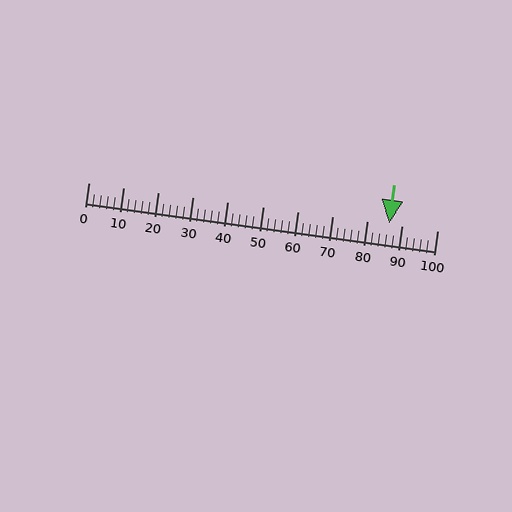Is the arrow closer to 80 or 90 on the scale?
The arrow is closer to 90.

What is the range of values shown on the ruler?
The ruler shows values from 0 to 100.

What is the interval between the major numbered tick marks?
The major tick marks are spaced 10 units apart.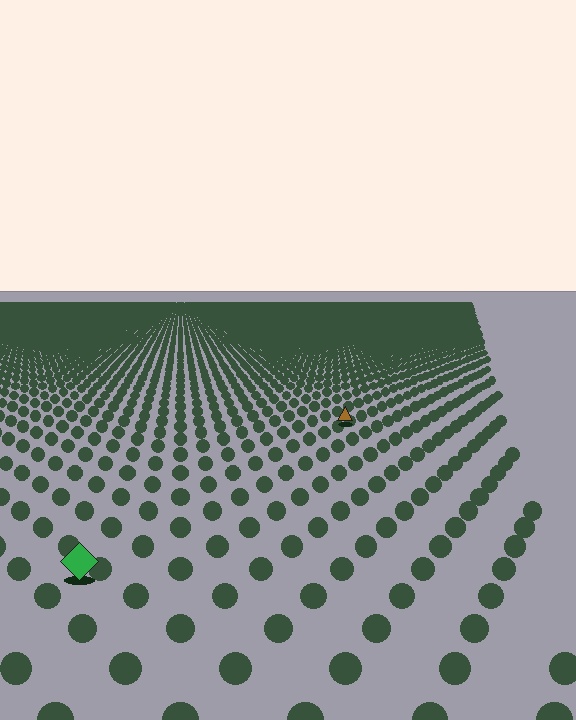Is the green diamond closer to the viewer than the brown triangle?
Yes. The green diamond is closer — you can tell from the texture gradient: the ground texture is coarser near it.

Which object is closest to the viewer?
The green diamond is closest. The texture marks near it are larger and more spread out.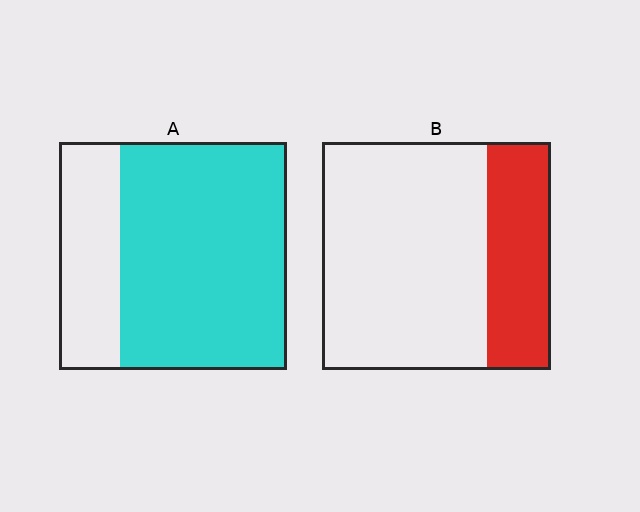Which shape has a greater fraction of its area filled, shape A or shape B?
Shape A.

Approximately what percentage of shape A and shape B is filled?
A is approximately 75% and B is approximately 30%.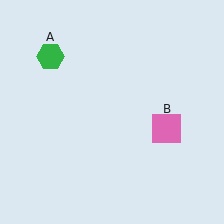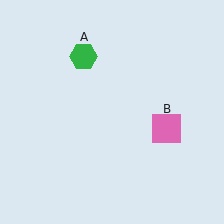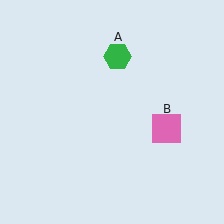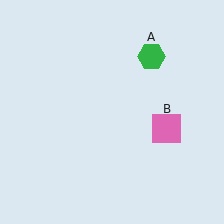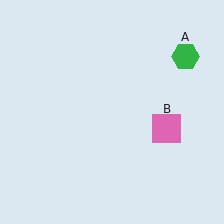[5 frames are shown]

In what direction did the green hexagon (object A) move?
The green hexagon (object A) moved right.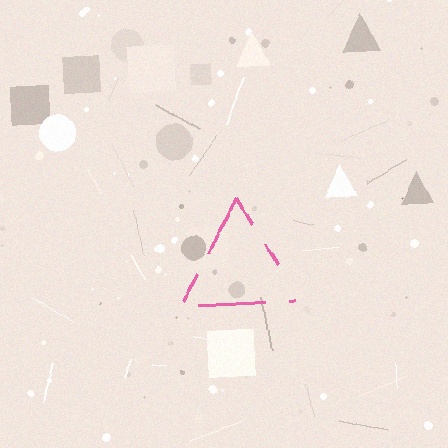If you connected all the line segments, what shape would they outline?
They would outline a triangle.